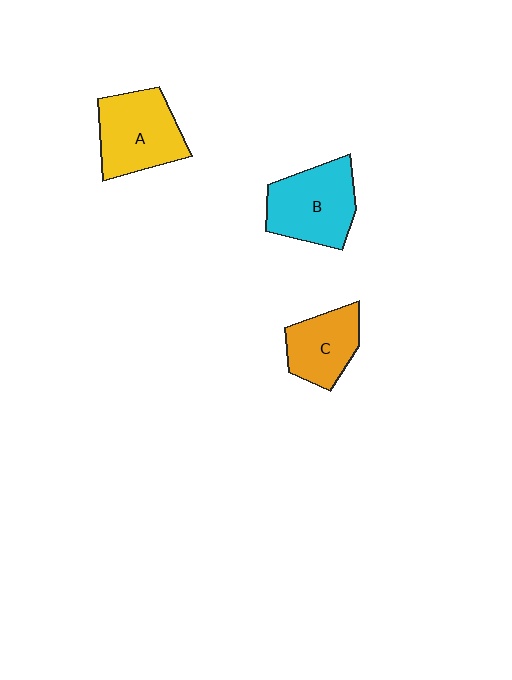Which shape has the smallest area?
Shape C (orange).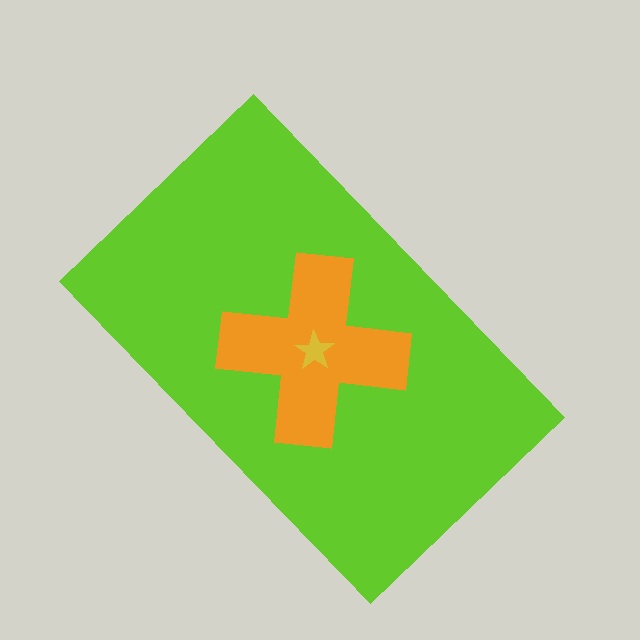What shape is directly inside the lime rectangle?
The orange cross.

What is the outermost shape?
The lime rectangle.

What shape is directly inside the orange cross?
The yellow star.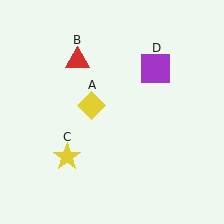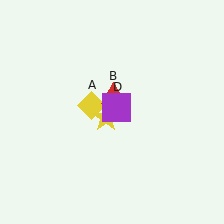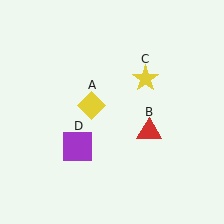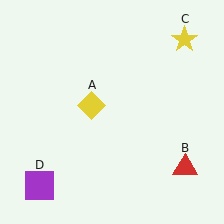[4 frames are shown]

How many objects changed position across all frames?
3 objects changed position: red triangle (object B), yellow star (object C), purple square (object D).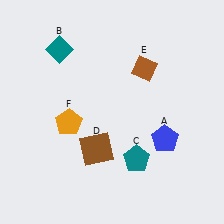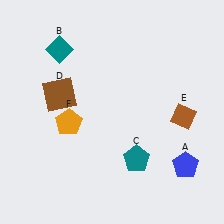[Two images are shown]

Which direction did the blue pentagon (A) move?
The blue pentagon (A) moved down.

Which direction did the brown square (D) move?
The brown square (D) moved up.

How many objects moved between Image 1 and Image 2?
3 objects moved between the two images.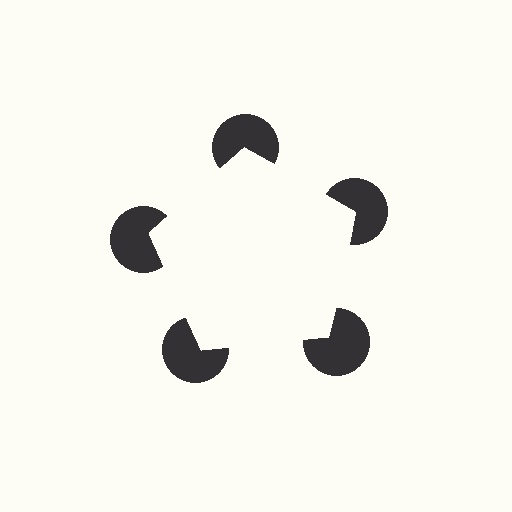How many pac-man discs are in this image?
There are 5 — one at each vertex of the illusory pentagon.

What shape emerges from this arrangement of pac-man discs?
An illusory pentagon — its edges are inferred from the aligned wedge cuts in the pac-man discs, not physically drawn.